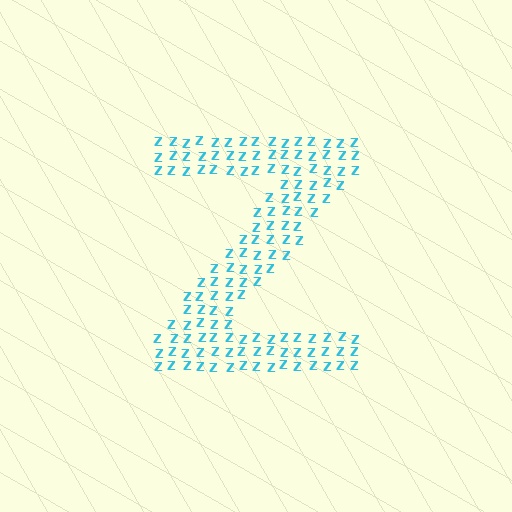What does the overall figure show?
The overall figure shows the letter Z.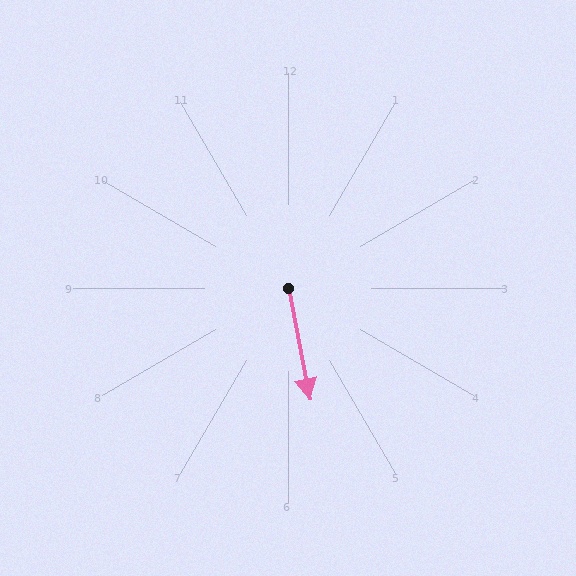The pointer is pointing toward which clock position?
Roughly 6 o'clock.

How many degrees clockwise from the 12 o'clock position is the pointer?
Approximately 169 degrees.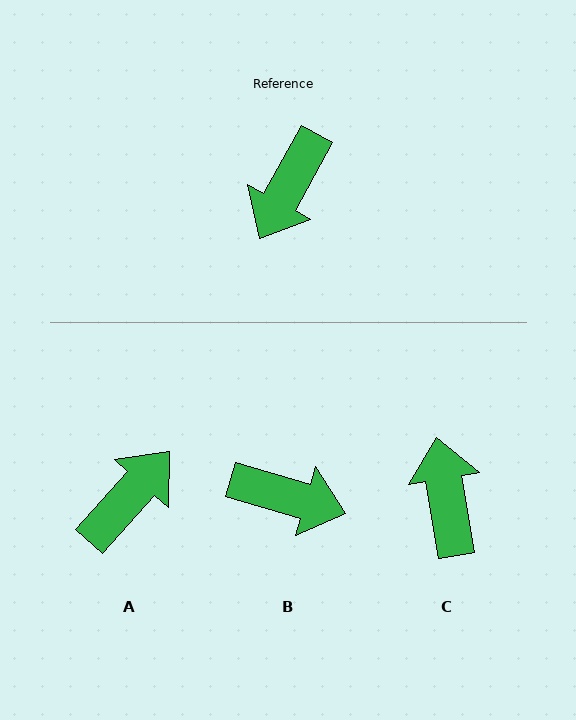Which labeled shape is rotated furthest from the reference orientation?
A, about 167 degrees away.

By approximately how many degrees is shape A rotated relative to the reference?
Approximately 167 degrees counter-clockwise.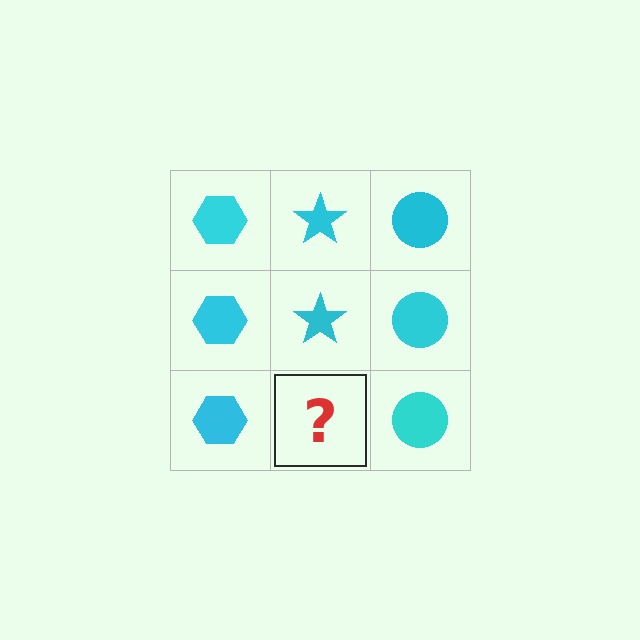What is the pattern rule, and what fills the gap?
The rule is that each column has a consistent shape. The gap should be filled with a cyan star.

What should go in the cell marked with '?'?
The missing cell should contain a cyan star.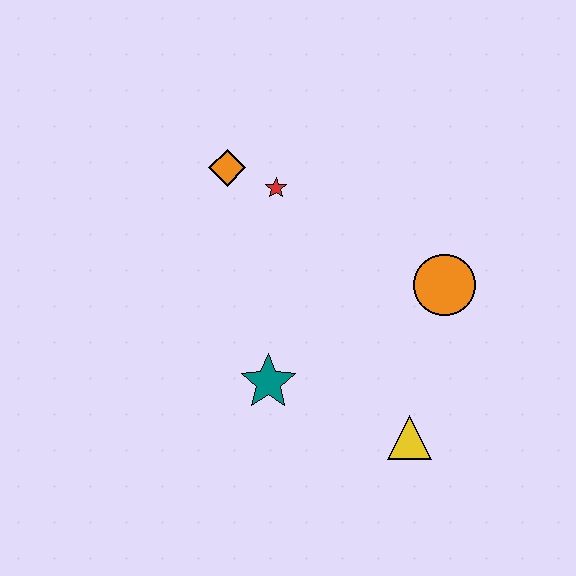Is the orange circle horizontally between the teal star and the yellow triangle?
No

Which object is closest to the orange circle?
The yellow triangle is closest to the orange circle.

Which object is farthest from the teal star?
The orange diamond is farthest from the teal star.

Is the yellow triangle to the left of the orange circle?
Yes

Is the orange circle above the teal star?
Yes